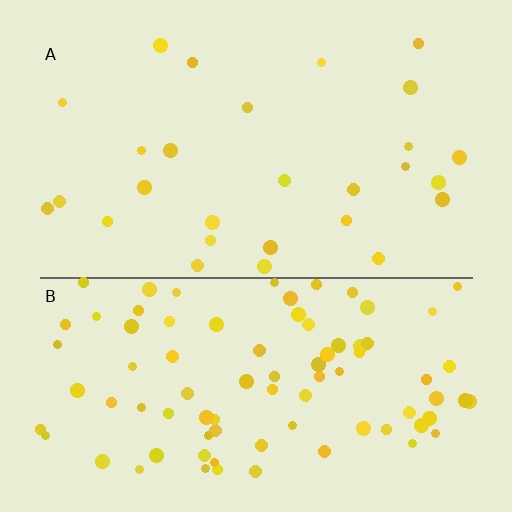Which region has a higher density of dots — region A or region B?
B (the bottom).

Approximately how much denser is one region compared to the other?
Approximately 3.0× — region B over region A.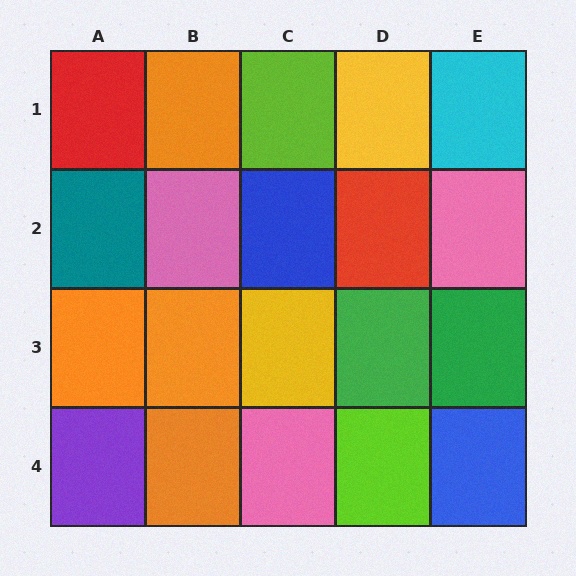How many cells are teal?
1 cell is teal.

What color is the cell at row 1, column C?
Lime.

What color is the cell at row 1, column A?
Red.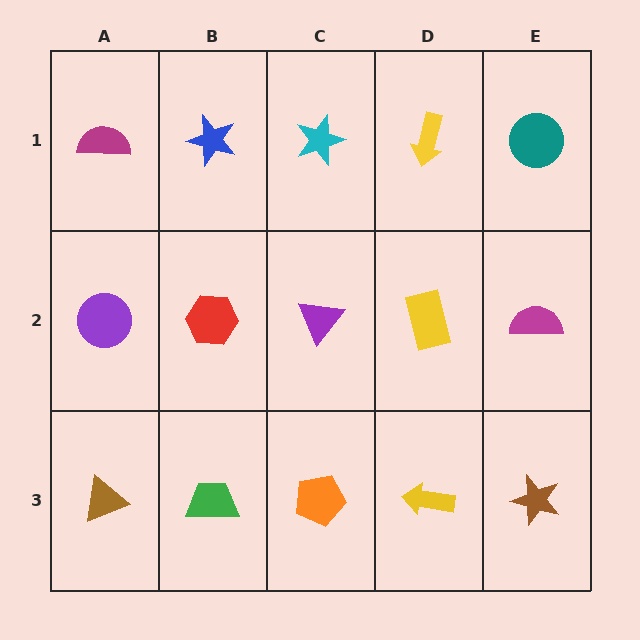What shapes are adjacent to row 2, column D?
A yellow arrow (row 1, column D), a yellow arrow (row 3, column D), a purple triangle (row 2, column C), a magenta semicircle (row 2, column E).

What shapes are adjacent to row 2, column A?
A magenta semicircle (row 1, column A), a brown triangle (row 3, column A), a red hexagon (row 2, column B).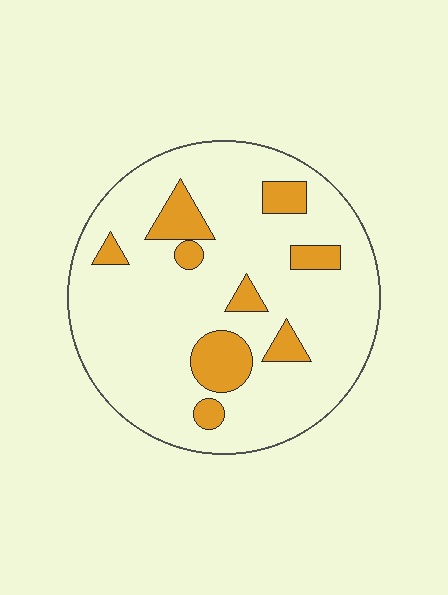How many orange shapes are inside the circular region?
9.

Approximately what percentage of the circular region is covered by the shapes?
Approximately 15%.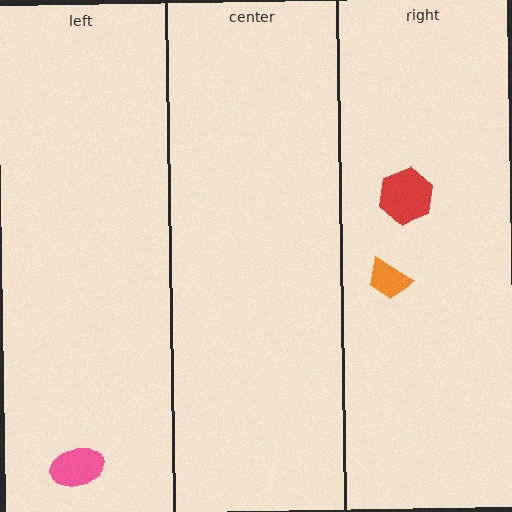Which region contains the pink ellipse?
The left region.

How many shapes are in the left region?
1.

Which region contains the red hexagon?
The right region.